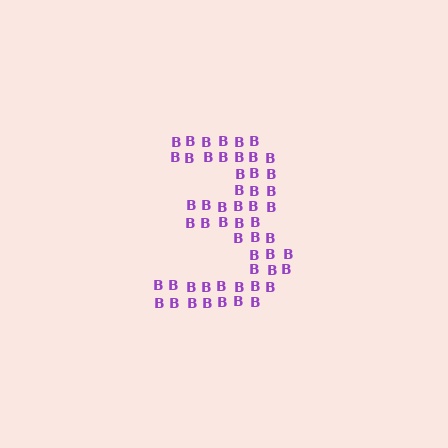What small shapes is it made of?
It is made of small letter B's.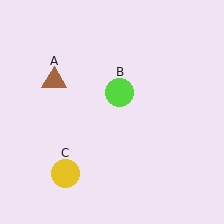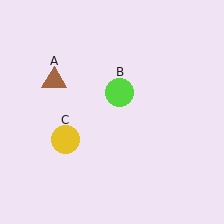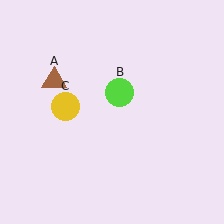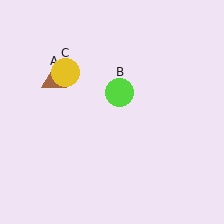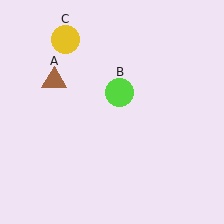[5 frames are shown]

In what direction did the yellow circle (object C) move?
The yellow circle (object C) moved up.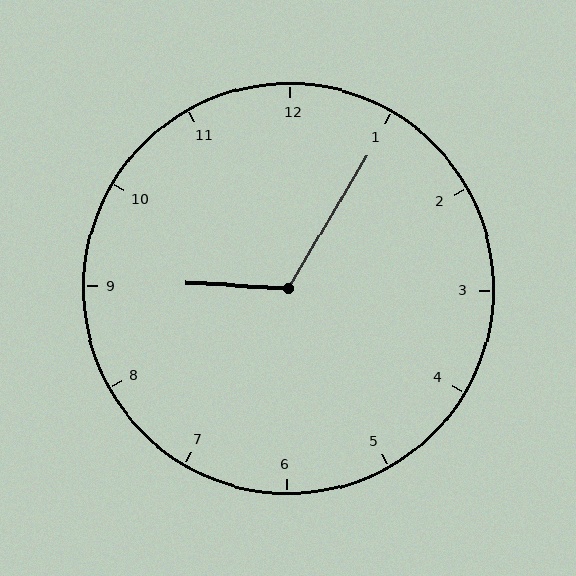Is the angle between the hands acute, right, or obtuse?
It is obtuse.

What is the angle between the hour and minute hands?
Approximately 118 degrees.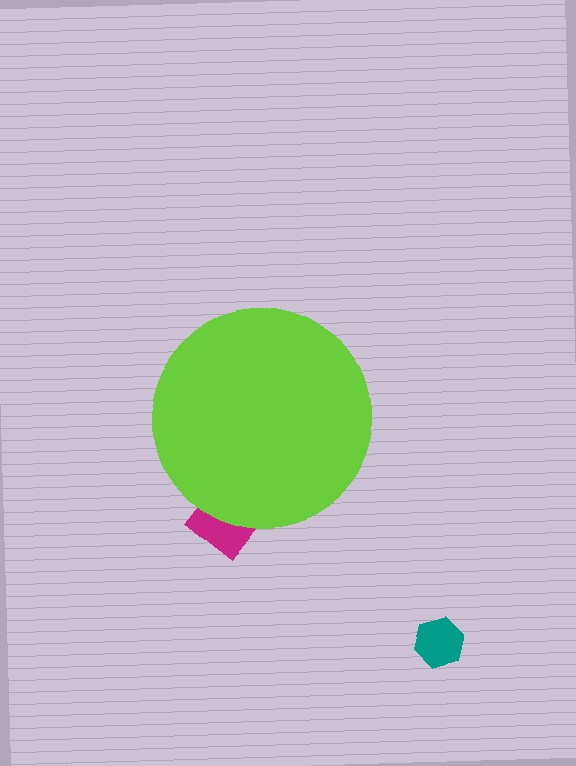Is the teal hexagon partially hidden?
No, the teal hexagon is fully visible.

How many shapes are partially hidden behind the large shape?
2 shapes are partially hidden.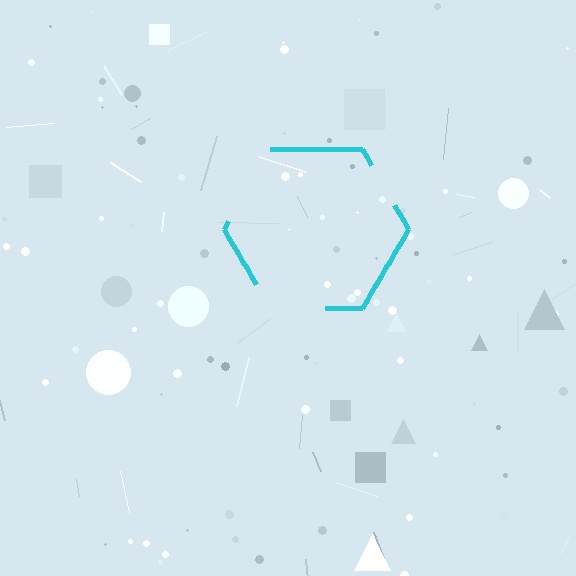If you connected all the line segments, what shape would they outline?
They would outline a hexagon.